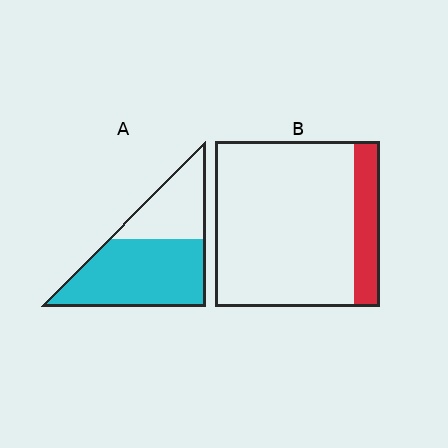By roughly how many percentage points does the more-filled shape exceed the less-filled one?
By roughly 50 percentage points (A over B).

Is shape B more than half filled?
No.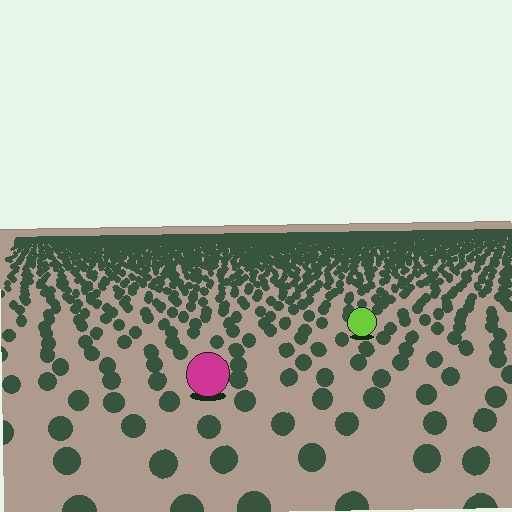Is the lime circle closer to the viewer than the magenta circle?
No. The magenta circle is closer — you can tell from the texture gradient: the ground texture is coarser near it.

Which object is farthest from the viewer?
The lime circle is farthest from the viewer. It appears smaller and the ground texture around it is denser.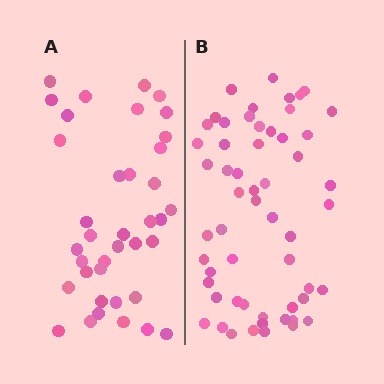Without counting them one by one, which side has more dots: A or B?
Region B (the right region) has more dots.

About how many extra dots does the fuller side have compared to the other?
Region B has approximately 20 more dots than region A.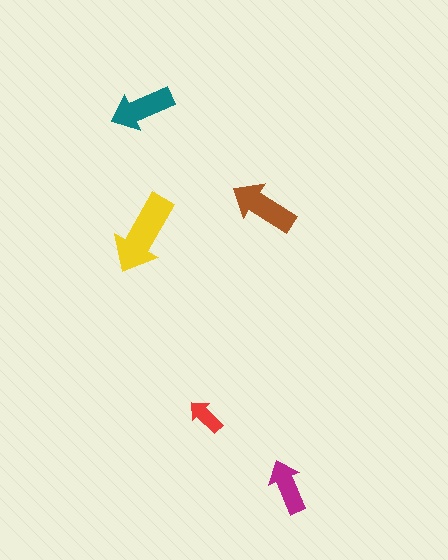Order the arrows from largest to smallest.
the yellow one, the brown one, the teal one, the magenta one, the red one.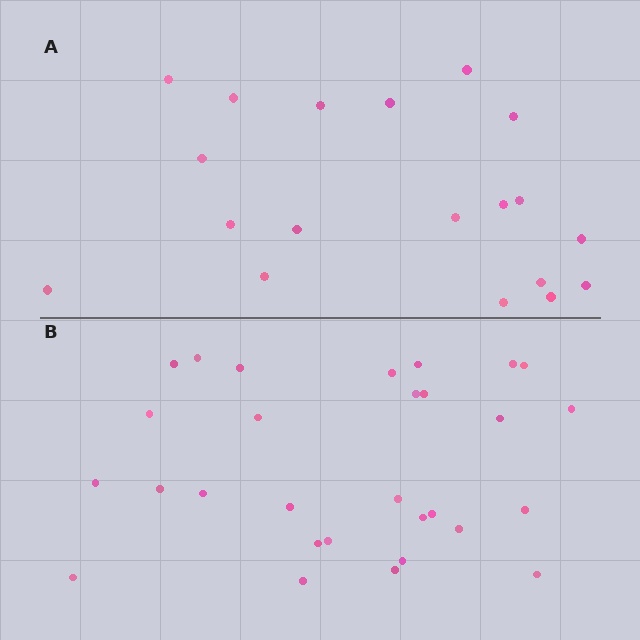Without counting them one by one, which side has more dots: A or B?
Region B (the bottom region) has more dots.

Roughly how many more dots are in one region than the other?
Region B has roughly 10 or so more dots than region A.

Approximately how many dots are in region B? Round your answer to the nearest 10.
About 30 dots. (The exact count is 29, which rounds to 30.)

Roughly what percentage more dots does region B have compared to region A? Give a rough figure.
About 55% more.